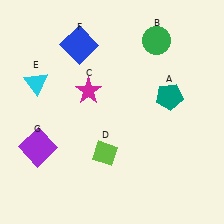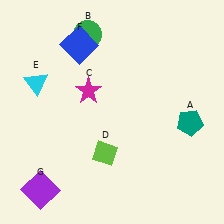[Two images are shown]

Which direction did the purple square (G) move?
The purple square (G) moved down.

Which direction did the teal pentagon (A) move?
The teal pentagon (A) moved down.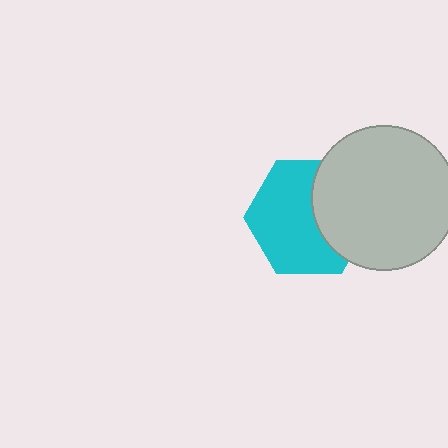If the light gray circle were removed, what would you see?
You would see the complete cyan hexagon.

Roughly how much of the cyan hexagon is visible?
About half of it is visible (roughly 63%).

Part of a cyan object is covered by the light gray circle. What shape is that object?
It is a hexagon.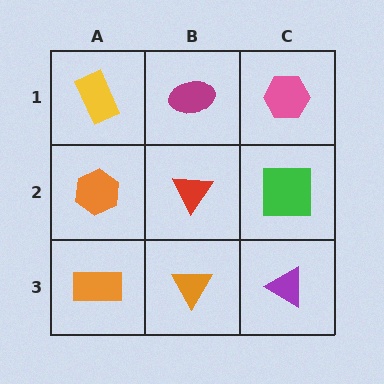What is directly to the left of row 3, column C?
An orange triangle.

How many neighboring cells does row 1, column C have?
2.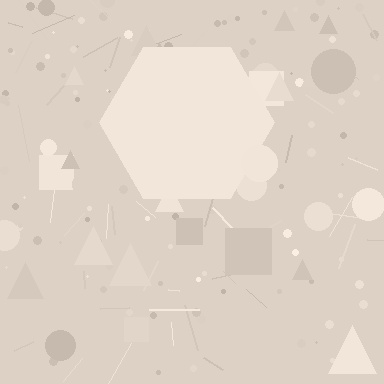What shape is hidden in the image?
A hexagon is hidden in the image.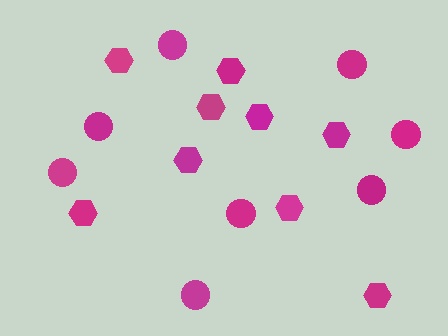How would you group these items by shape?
There are 2 groups: one group of circles (8) and one group of hexagons (9).